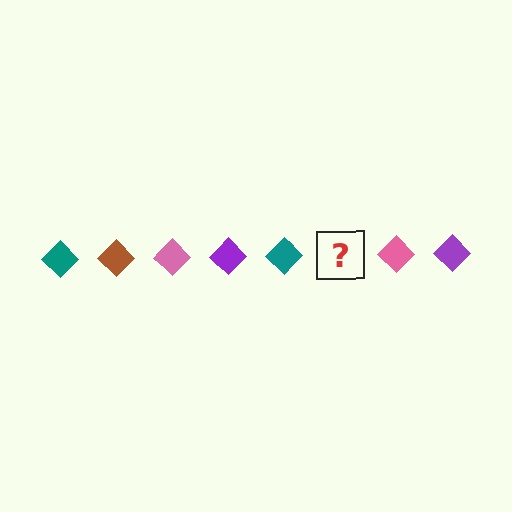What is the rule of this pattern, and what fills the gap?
The rule is that the pattern cycles through teal, brown, pink, purple diamonds. The gap should be filled with a brown diamond.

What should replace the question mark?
The question mark should be replaced with a brown diamond.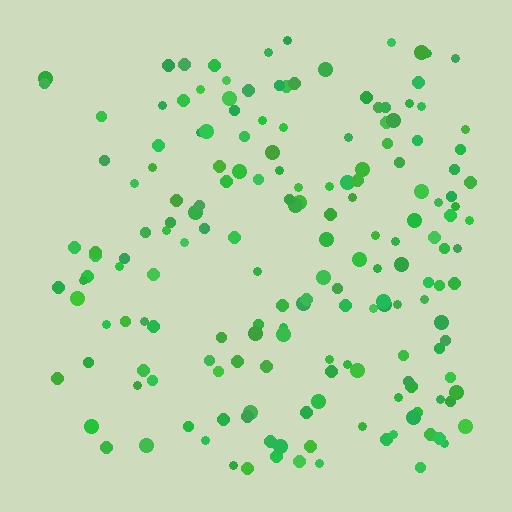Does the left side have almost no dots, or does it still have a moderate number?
Still a moderate number, just noticeably fewer than the right.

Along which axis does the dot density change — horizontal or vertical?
Horizontal.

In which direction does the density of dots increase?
From left to right, with the right side densest.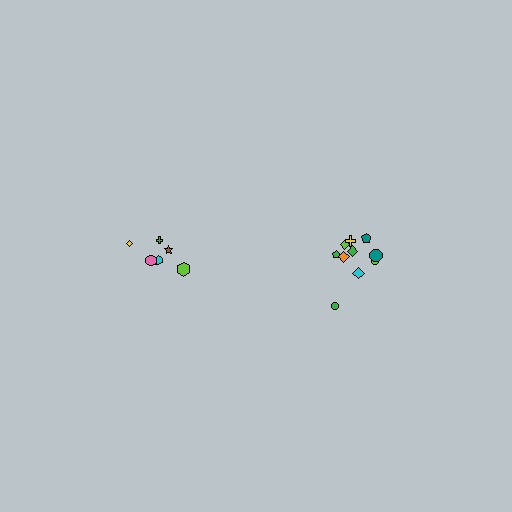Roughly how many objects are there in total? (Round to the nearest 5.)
Roughly 15 objects in total.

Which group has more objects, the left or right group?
The right group.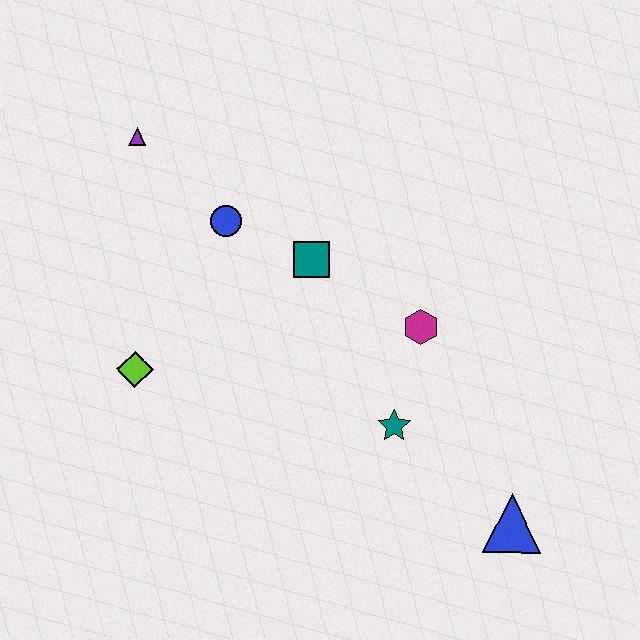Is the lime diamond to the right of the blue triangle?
No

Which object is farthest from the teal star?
The purple triangle is farthest from the teal star.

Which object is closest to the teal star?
The magenta hexagon is closest to the teal star.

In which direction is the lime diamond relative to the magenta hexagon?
The lime diamond is to the left of the magenta hexagon.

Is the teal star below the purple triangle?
Yes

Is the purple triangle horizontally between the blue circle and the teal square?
No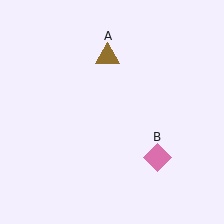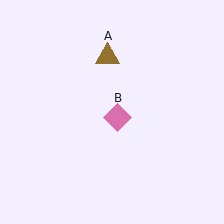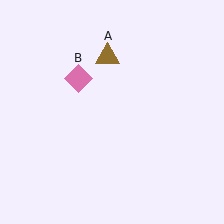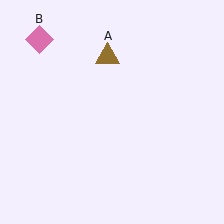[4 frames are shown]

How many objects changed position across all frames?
1 object changed position: pink diamond (object B).